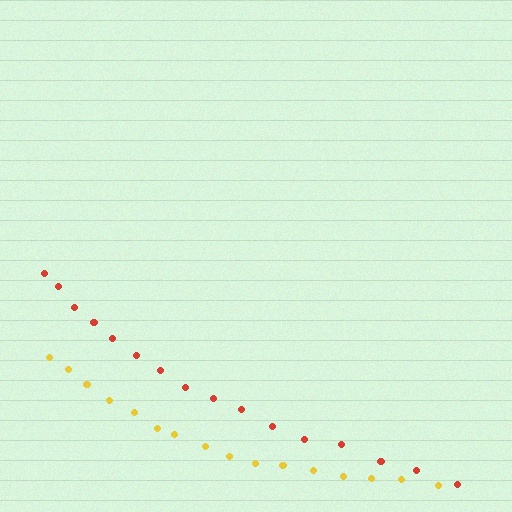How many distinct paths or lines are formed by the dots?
There are 2 distinct paths.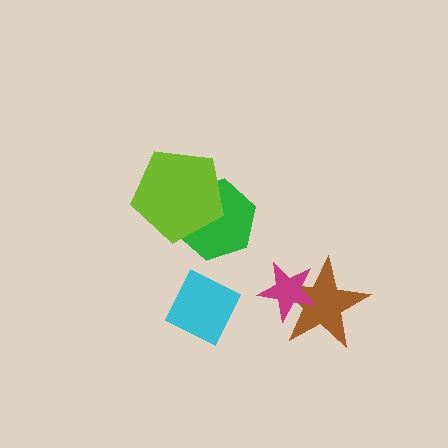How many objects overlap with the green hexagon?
1 object overlaps with the green hexagon.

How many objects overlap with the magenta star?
1 object overlaps with the magenta star.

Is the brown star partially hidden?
Yes, it is partially covered by another shape.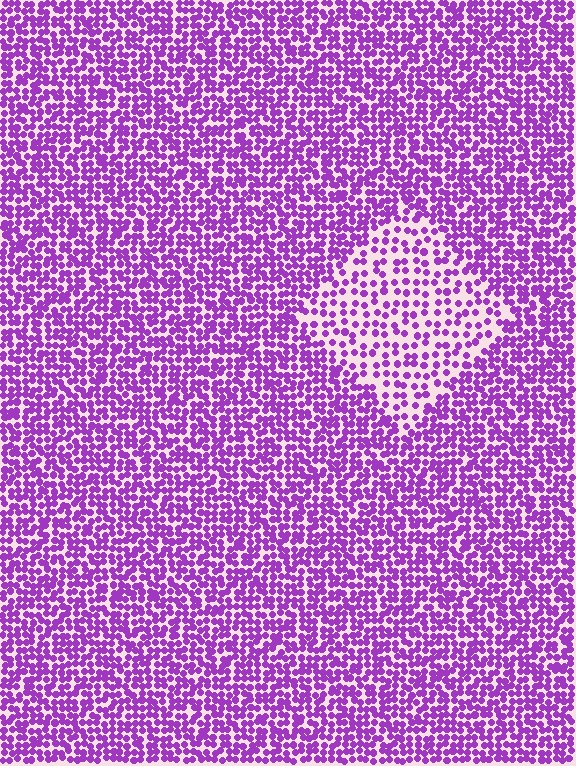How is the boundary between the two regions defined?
The boundary is defined by a change in element density (approximately 2.0x ratio). All elements are the same color, size, and shape.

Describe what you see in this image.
The image contains small purple elements arranged at two different densities. A diamond-shaped region is visible where the elements are less densely packed than the surrounding area.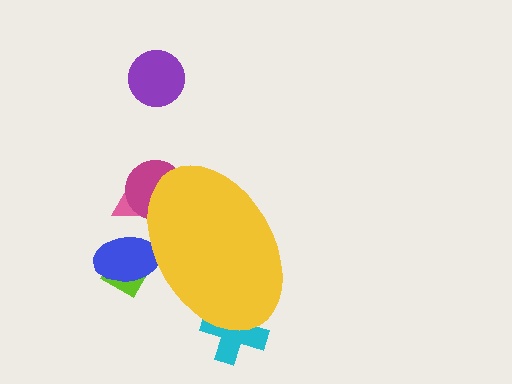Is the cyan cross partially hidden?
Yes, the cyan cross is partially hidden behind the yellow ellipse.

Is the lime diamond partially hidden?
Yes, the lime diamond is partially hidden behind the yellow ellipse.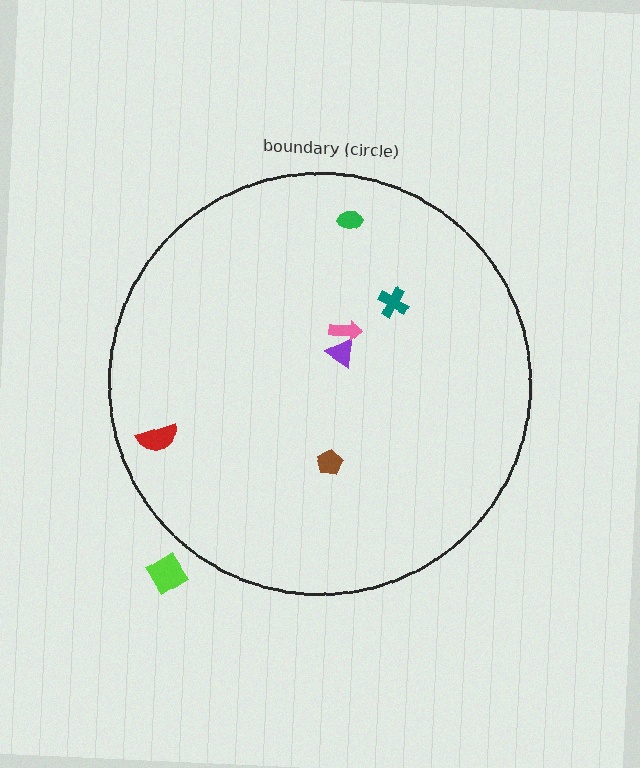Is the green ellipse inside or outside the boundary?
Inside.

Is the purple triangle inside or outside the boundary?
Inside.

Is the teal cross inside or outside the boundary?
Inside.